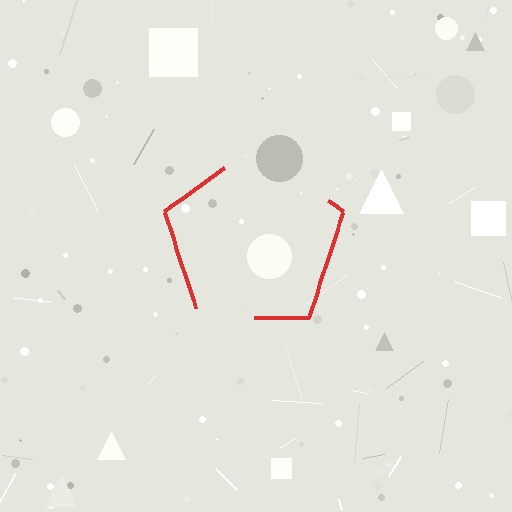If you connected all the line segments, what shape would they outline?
They would outline a pentagon.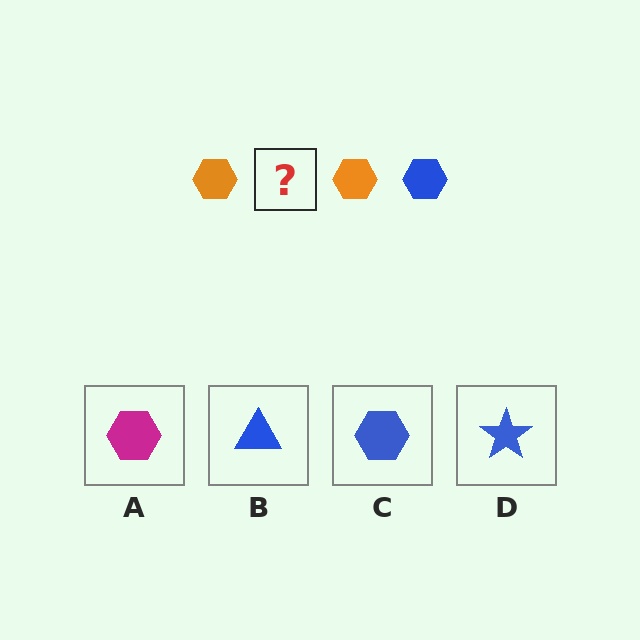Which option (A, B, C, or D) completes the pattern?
C.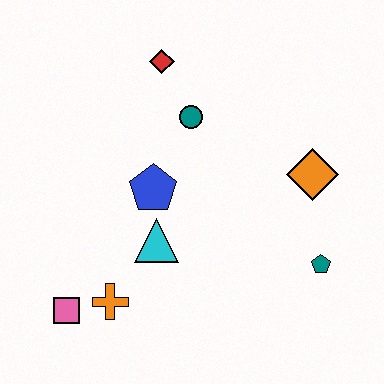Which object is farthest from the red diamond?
The pink square is farthest from the red diamond.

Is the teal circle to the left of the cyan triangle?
No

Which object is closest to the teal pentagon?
The orange diamond is closest to the teal pentagon.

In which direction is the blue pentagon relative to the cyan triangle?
The blue pentagon is above the cyan triangle.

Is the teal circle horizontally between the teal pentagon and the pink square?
Yes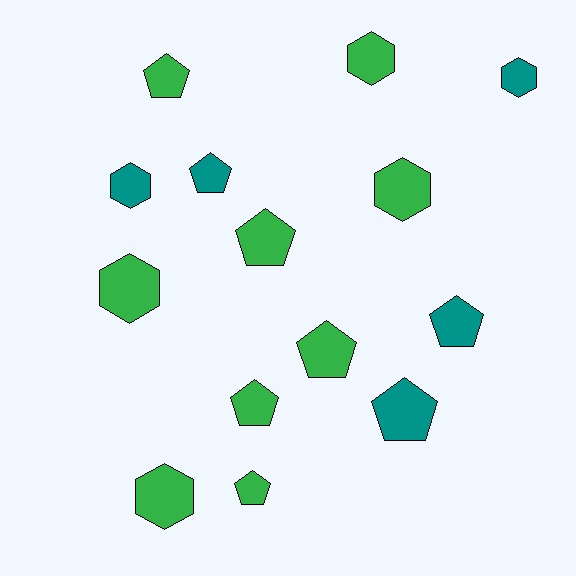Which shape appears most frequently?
Pentagon, with 8 objects.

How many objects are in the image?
There are 14 objects.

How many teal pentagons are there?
There are 3 teal pentagons.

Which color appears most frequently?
Green, with 9 objects.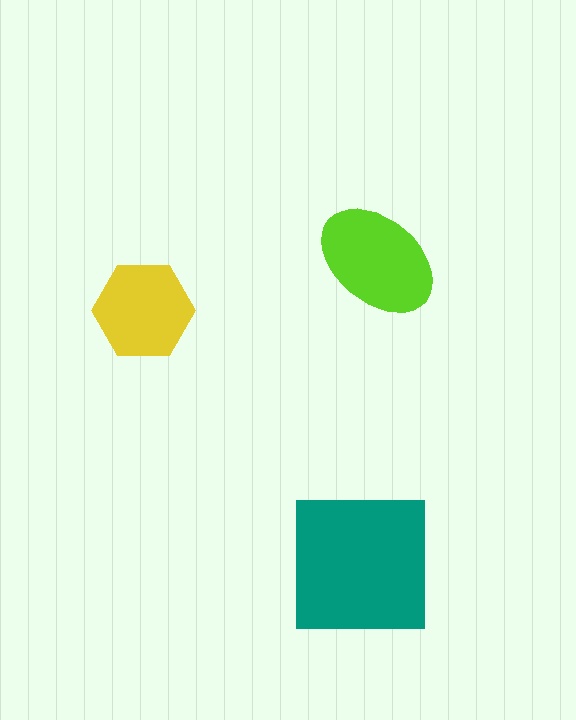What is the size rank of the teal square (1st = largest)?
1st.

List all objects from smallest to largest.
The yellow hexagon, the lime ellipse, the teal square.